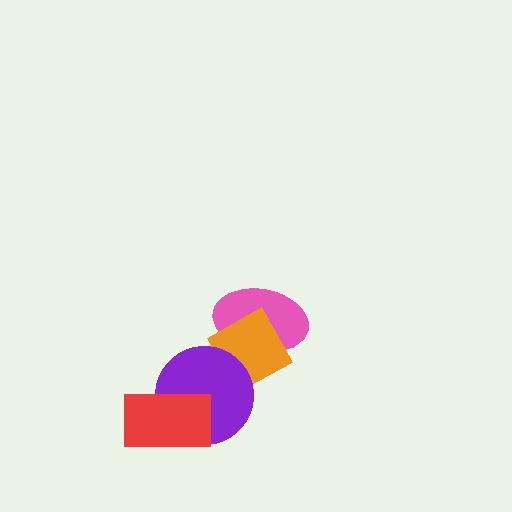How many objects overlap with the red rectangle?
1 object overlaps with the red rectangle.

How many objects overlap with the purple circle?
2 objects overlap with the purple circle.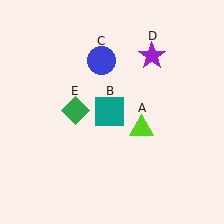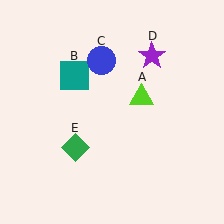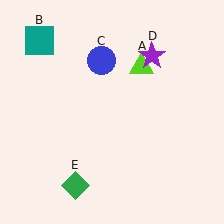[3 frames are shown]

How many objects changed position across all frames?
3 objects changed position: lime triangle (object A), teal square (object B), green diamond (object E).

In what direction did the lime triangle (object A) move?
The lime triangle (object A) moved up.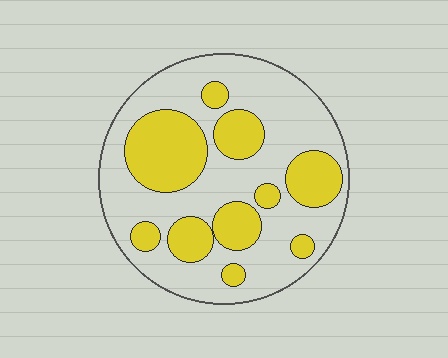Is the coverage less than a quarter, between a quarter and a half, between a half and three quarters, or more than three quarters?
Between a quarter and a half.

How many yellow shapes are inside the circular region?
10.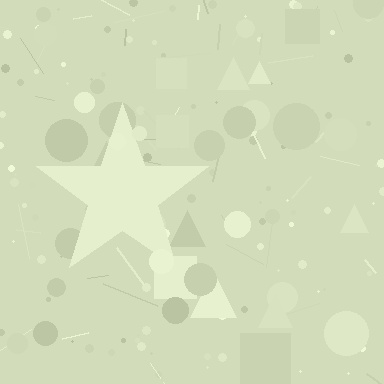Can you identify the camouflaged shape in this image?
The camouflaged shape is a star.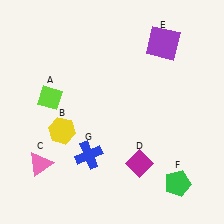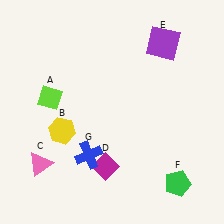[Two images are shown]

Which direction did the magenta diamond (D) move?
The magenta diamond (D) moved left.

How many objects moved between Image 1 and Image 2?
1 object moved between the two images.